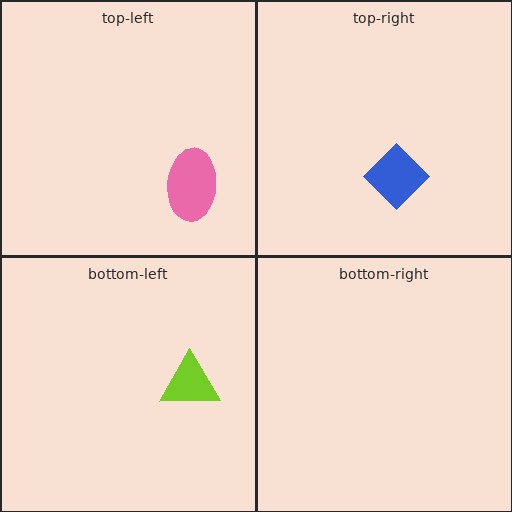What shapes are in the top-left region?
The pink ellipse.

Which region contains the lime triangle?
The bottom-left region.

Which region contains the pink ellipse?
The top-left region.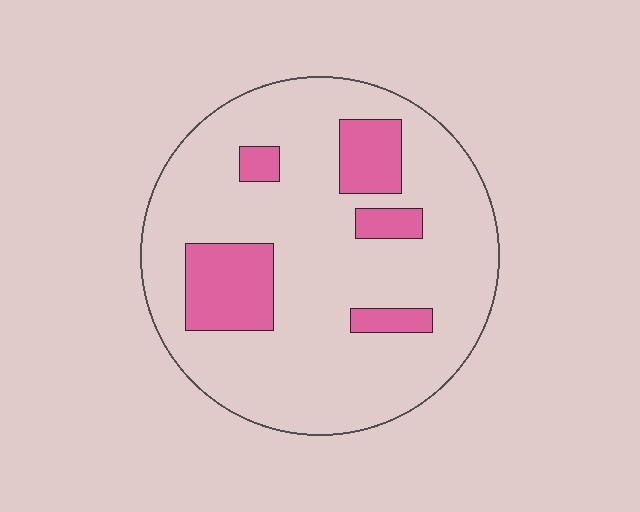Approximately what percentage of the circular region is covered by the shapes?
Approximately 20%.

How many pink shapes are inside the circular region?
5.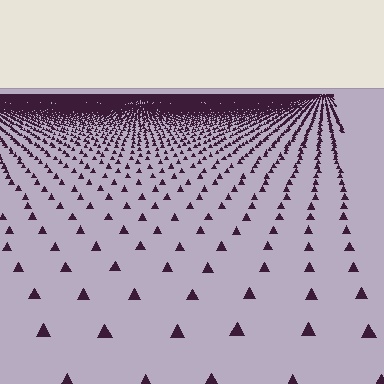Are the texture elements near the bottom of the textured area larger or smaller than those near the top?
Larger. Near the bottom, elements are closer to the viewer and appear at a bigger on-screen size.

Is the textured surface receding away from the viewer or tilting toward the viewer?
The surface is receding away from the viewer. Texture elements get smaller and denser toward the top.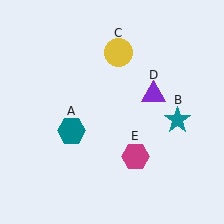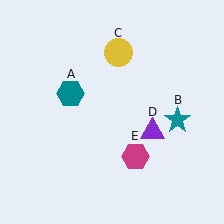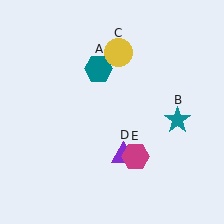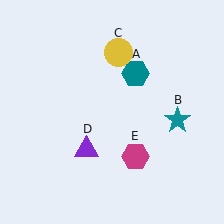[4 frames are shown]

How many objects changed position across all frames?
2 objects changed position: teal hexagon (object A), purple triangle (object D).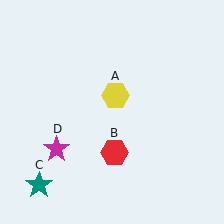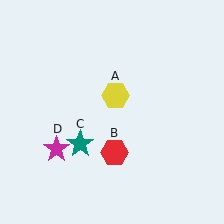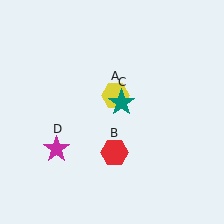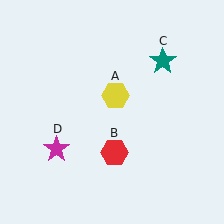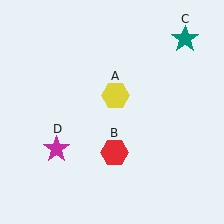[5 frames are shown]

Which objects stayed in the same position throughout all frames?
Yellow hexagon (object A) and red hexagon (object B) and magenta star (object D) remained stationary.